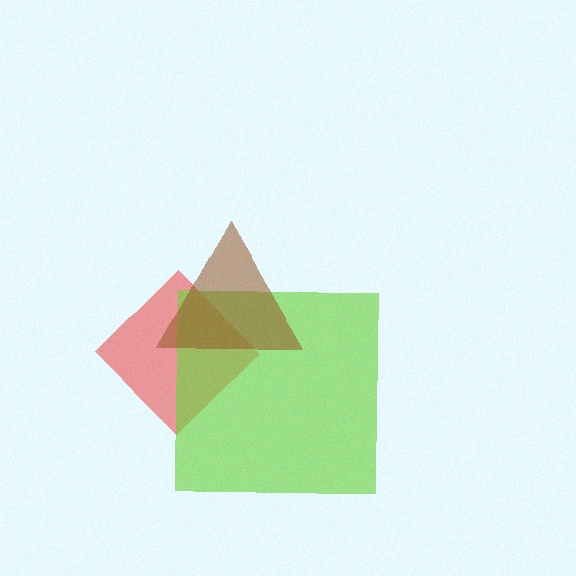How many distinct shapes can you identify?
There are 3 distinct shapes: a red diamond, a lime square, a brown triangle.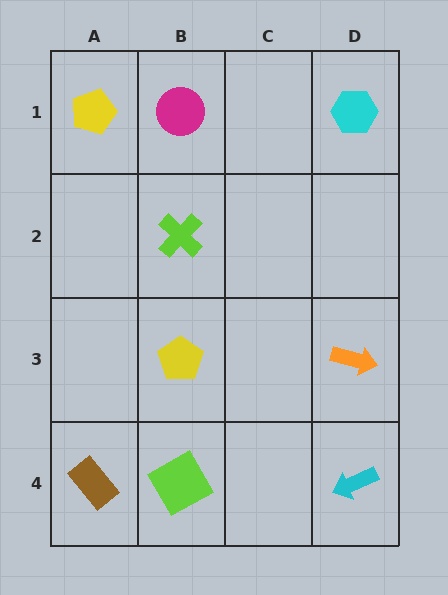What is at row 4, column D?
A cyan arrow.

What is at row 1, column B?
A magenta circle.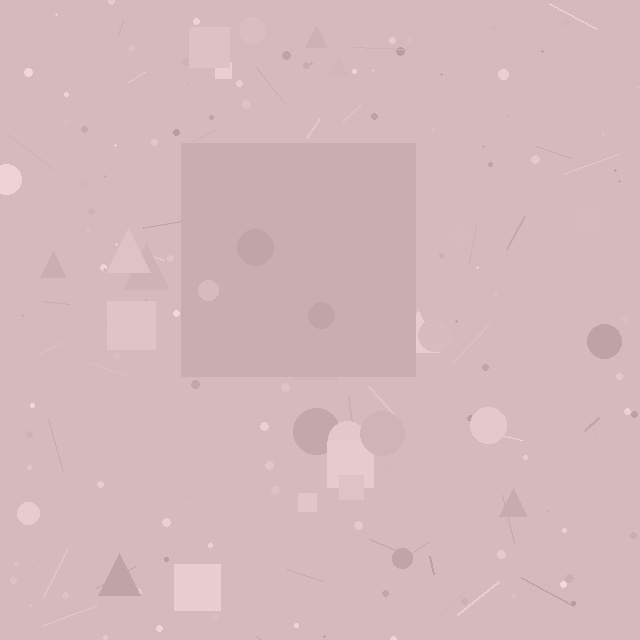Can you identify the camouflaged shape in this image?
The camouflaged shape is a square.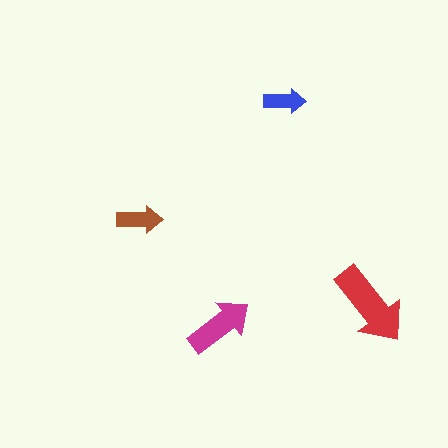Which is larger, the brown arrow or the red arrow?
The red one.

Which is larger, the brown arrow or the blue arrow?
The brown one.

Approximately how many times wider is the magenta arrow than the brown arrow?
About 1.5 times wider.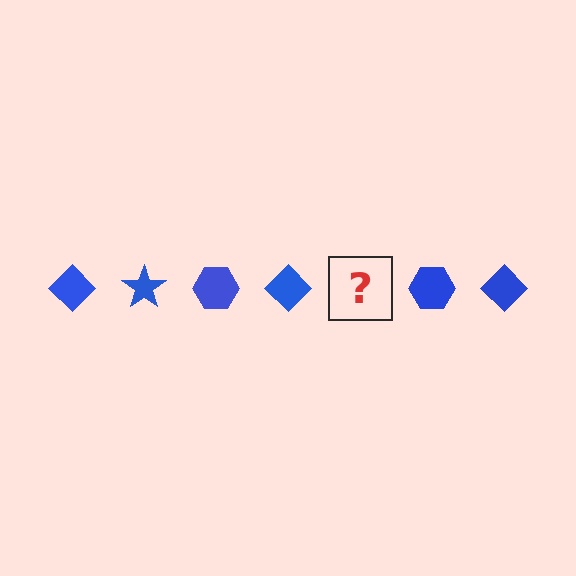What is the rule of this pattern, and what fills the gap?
The rule is that the pattern cycles through diamond, star, hexagon shapes in blue. The gap should be filled with a blue star.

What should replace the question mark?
The question mark should be replaced with a blue star.